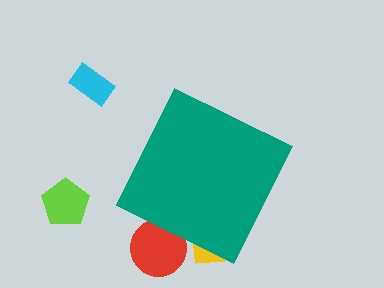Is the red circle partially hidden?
Yes, the red circle is partially hidden behind the teal diamond.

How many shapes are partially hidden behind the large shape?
2 shapes are partially hidden.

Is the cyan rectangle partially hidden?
No, the cyan rectangle is fully visible.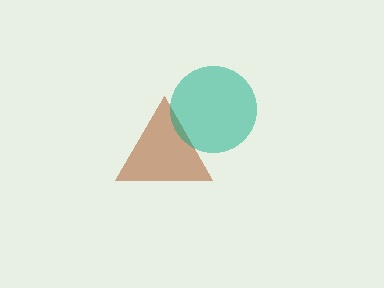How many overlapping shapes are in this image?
There are 2 overlapping shapes in the image.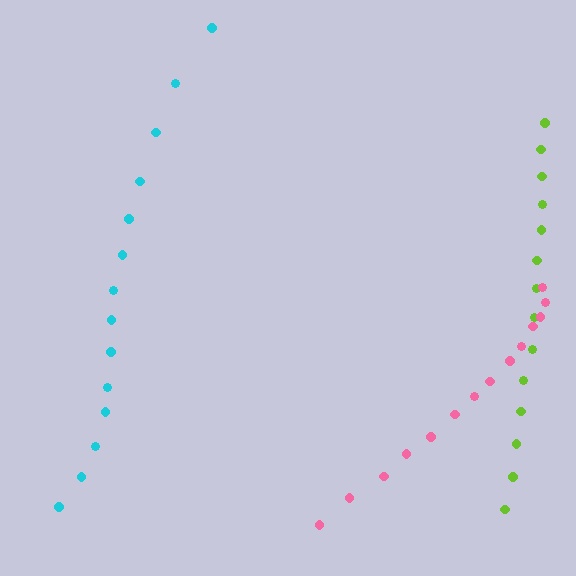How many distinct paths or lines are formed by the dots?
There are 3 distinct paths.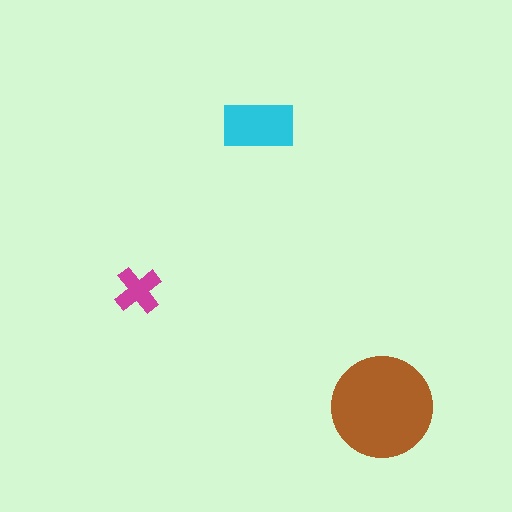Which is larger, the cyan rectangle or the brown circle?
The brown circle.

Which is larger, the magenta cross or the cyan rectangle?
The cyan rectangle.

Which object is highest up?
The cyan rectangle is topmost.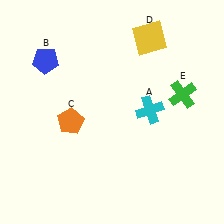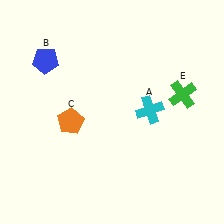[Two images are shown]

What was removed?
The yellow square (D) was removed in Image 2.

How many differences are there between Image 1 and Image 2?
There is 1 difference between the two images.